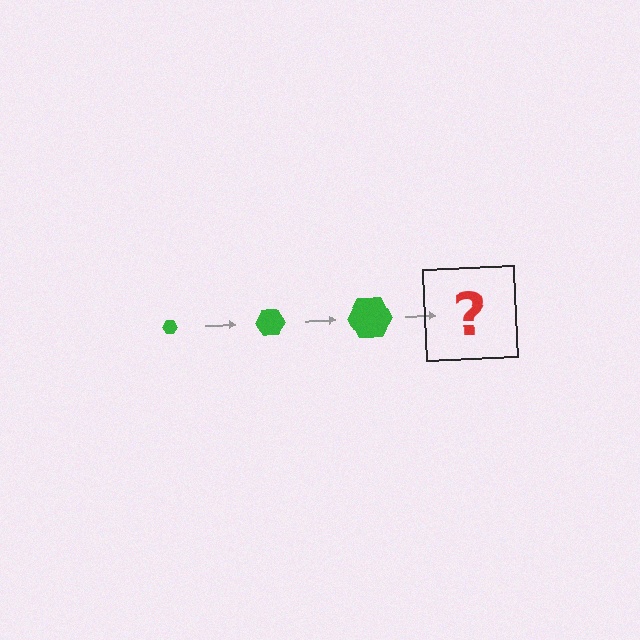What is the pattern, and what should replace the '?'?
The pattern is that the hexagon gets progressively larger each step. The '?' should be a green hexagon, larger than the previous one.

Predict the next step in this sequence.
The next step is a green hexagon, larger than the previous one.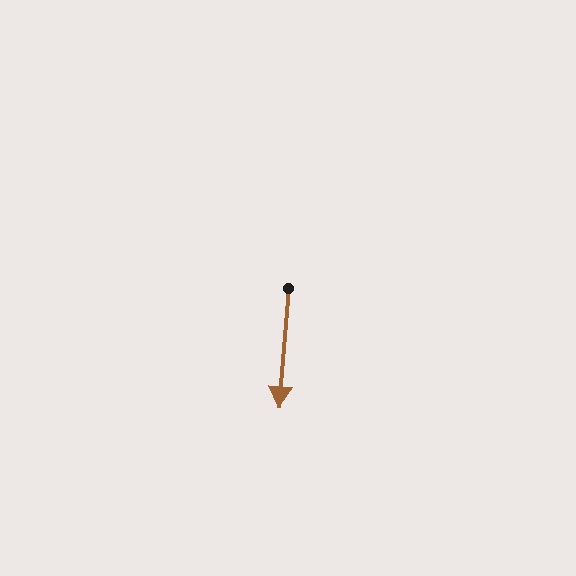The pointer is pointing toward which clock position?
Roughly 6 o'clock.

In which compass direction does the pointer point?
South.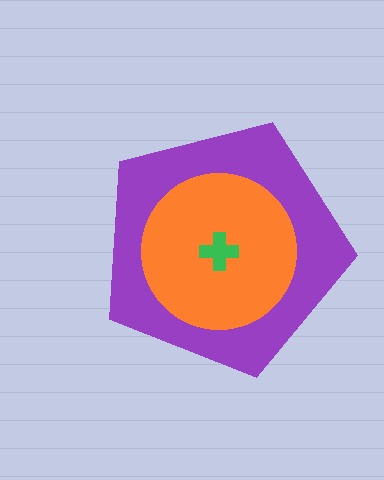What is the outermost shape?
The purple pentagon.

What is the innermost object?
The green cross.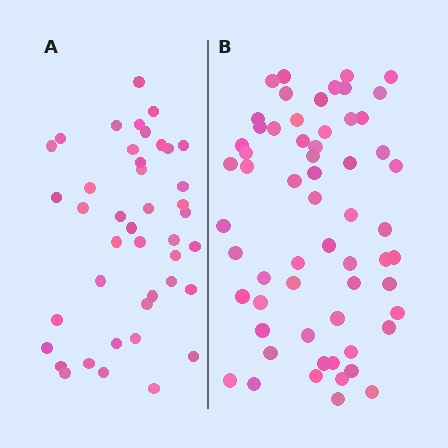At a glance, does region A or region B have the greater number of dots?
Region B (the right region) has more dots.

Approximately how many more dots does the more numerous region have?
Region B has approximately 20 more dots than region A.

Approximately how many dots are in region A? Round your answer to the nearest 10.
About 40 dots. (The exact count is 42, which rounds to 40.)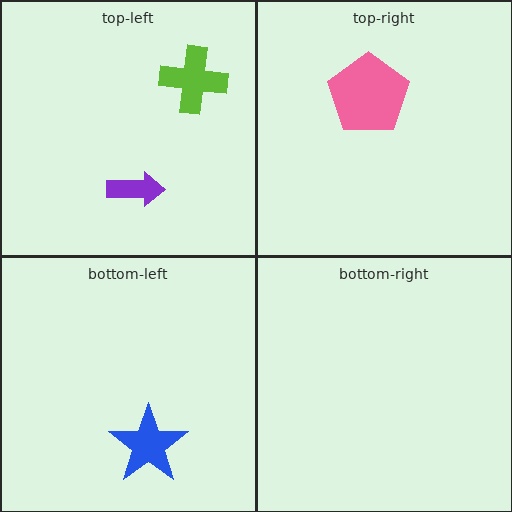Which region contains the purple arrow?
The top-left region.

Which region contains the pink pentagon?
The top-right region.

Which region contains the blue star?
The bottom-left region.